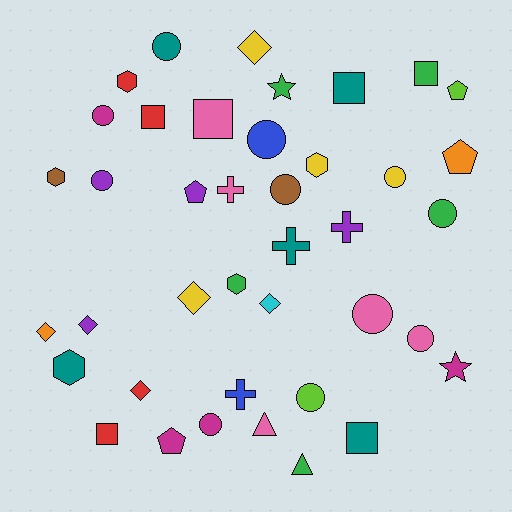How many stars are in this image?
There are 2 stars.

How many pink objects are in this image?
There are 5 pink objects.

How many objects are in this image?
There are 40 objects.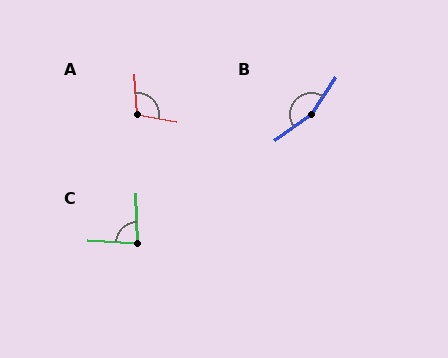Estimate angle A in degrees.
Approximately 105 degrees.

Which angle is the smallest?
C, at approximately 85 degrees.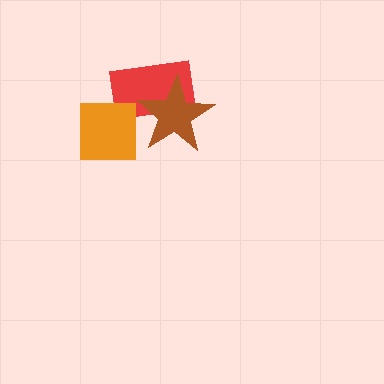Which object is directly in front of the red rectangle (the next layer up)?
The orange square is directly in front of the red rectangle.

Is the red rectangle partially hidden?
Yes, it is partially covered by another shape.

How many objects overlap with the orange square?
1 object overlaps with the orange square.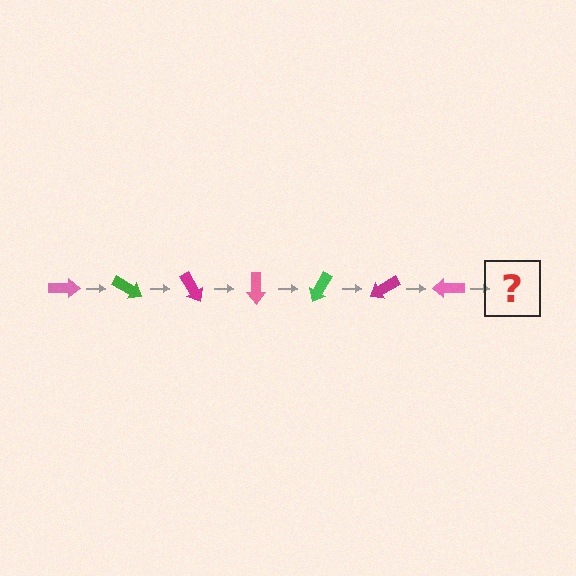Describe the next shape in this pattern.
It should be a green arrow, rotated 210 degrees from the start.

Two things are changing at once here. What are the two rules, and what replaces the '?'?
The two rules are that it rotates 30 degrees each step and the color cycles through pink, green, and magenta. The '?' should be a green arrow, rotated 210 degrees from the start.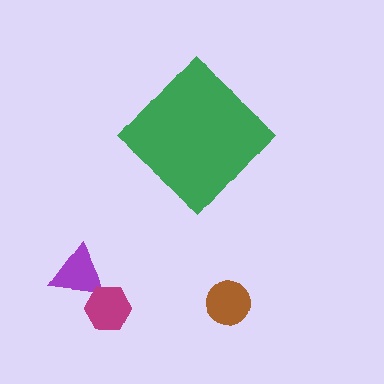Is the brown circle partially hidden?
No, the brown circle is fully visible.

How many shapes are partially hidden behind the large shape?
0 shapes are partially hidden.